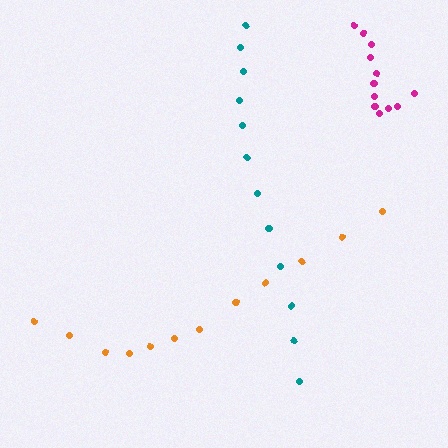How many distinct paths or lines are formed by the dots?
There are 3 distinct paths.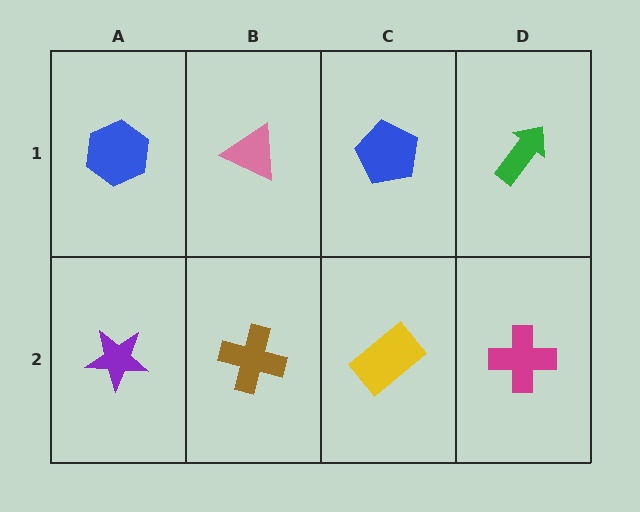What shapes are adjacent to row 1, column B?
A brown cross (row 2, column B), a blue hexagon (row 1, column A), a blue pentagon (row 1, column C).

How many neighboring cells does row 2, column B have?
3.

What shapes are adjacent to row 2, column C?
A blue pentagon (row 1, column C), a brown cross (row 2, column B), a magenta cross (row 2, column D).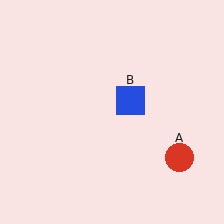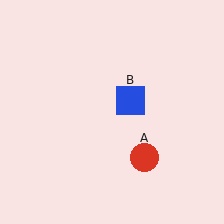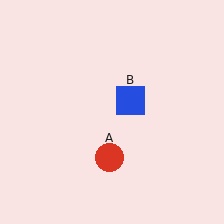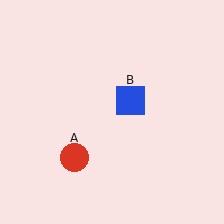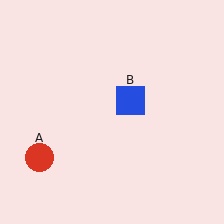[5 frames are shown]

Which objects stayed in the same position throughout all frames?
Blue square (object B) remained stationary.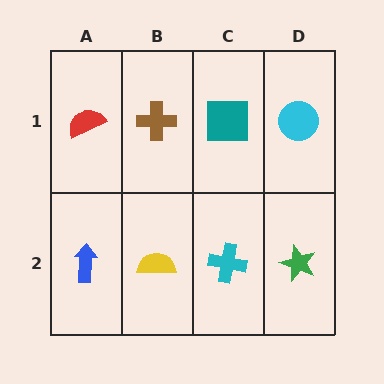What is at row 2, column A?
A blue arrow.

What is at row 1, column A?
A red semicircle.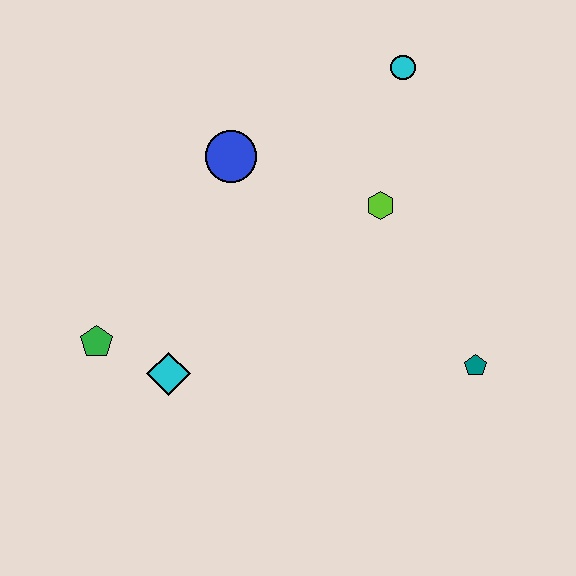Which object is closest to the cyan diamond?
The green pentagon is closest to the cyan diamond.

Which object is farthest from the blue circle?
The teal pentagon is farthest from the blue circle.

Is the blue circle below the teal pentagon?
No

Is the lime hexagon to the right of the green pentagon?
Yes